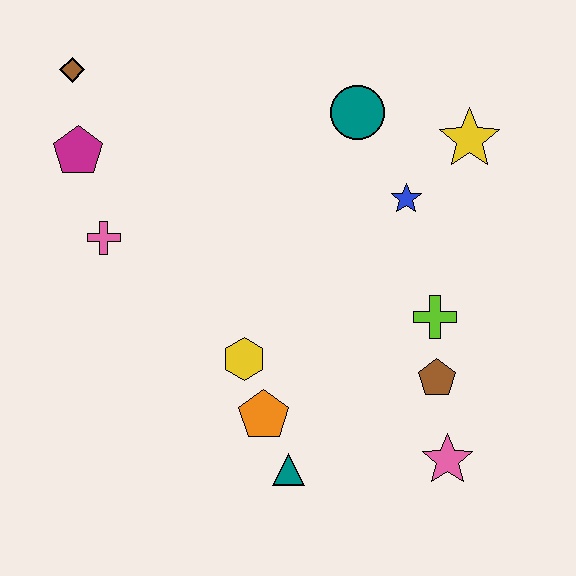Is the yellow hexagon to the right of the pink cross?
Yes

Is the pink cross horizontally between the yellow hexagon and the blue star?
No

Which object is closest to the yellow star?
The blue star is closest to the yellow star.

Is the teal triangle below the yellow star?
Yes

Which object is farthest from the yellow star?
The brown diamond is farthest from the yellow star.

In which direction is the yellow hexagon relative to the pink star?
The yellow hexagon is to the left of the pink star.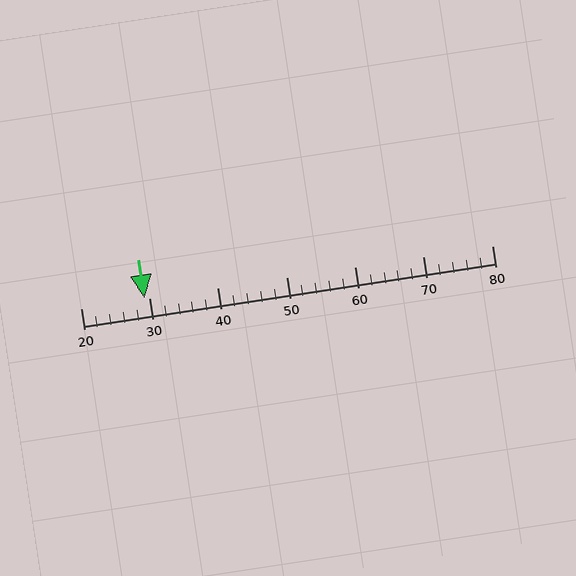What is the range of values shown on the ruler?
The ruler shows values from 20 to 80.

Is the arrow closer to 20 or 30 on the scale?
The arrow is closer to 30.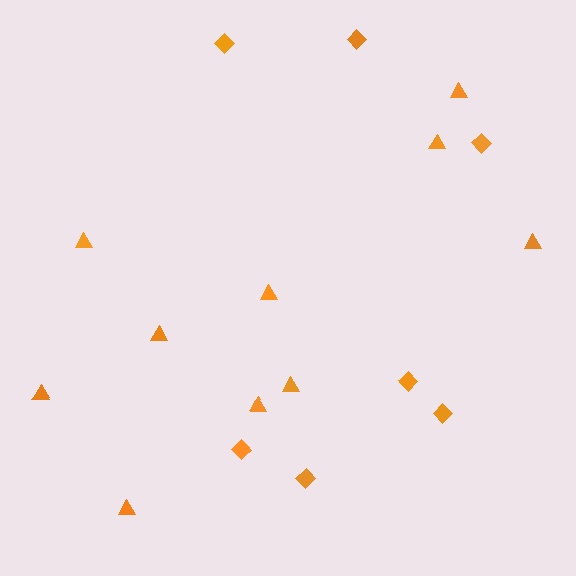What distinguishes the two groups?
There are 2 groups: one group of triangles (10) and one group of diamonds (7).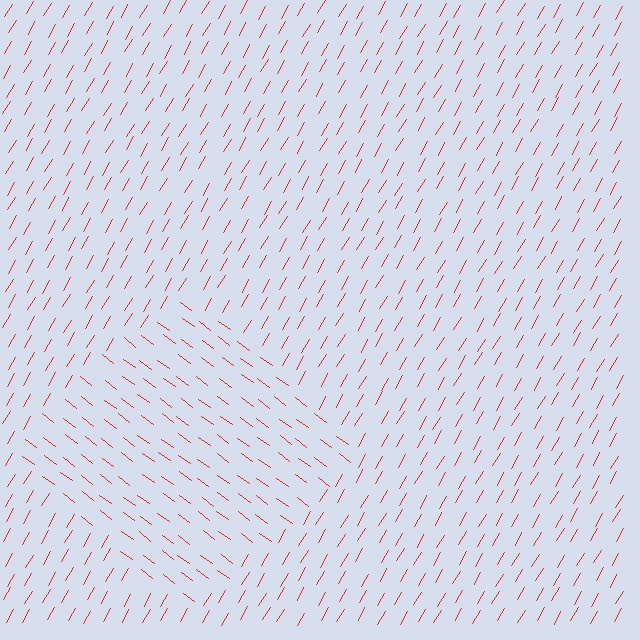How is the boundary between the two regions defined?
The boundary is defined purely by a change in line orientation (approximately 83 degrees difference). All lines are the same color and thickness.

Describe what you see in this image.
The image is filled with small red line segments. A diamond region in the image has lines oriented differently from the surrounding lines, creating a visible texture boundary.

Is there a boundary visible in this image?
Yes, there is a texture boundary formed by a change in line orientation.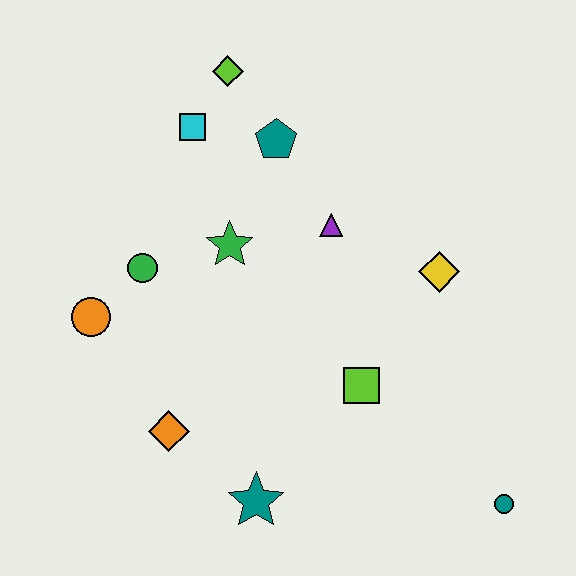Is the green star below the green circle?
No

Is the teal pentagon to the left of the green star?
No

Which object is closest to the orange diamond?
The teal star is closest to the orange diamond.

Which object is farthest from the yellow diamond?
The orange circle is farthest from the yellow diamond.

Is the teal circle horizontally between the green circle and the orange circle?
No